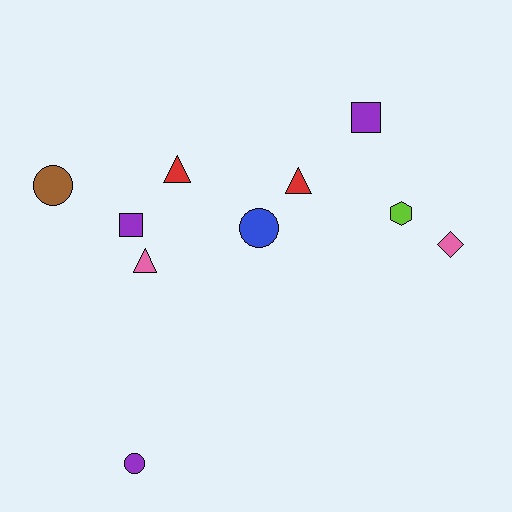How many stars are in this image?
There are no stars.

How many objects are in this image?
There are 10 objects.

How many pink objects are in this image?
There are 2 pink objects.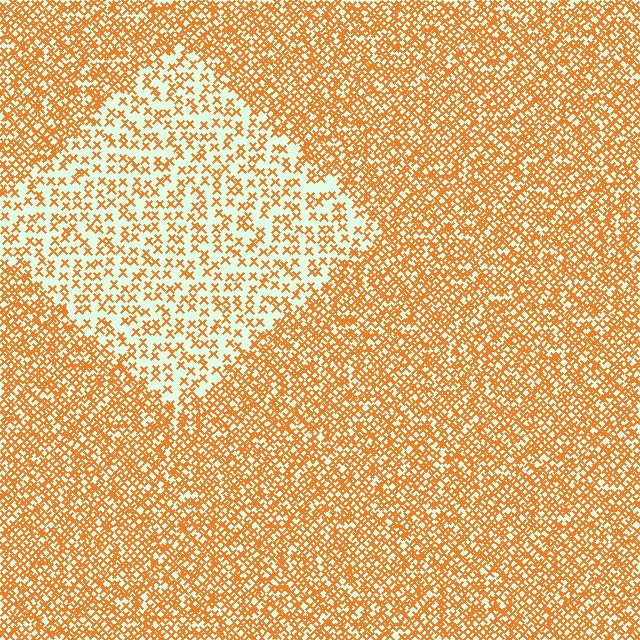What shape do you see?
I see a diamond.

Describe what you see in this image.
The image contains small orange elements arranged at two different densities. A diamond-shaped region is visible where the elements are less densely packed than the surrounding area.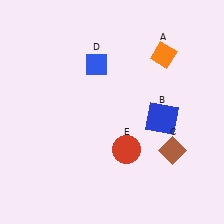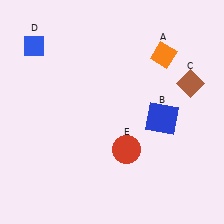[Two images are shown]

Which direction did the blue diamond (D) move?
The blue diamond (D) moved left.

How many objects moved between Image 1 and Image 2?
2 objects moved between the two images.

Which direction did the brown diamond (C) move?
The brown diamond (C) moved up.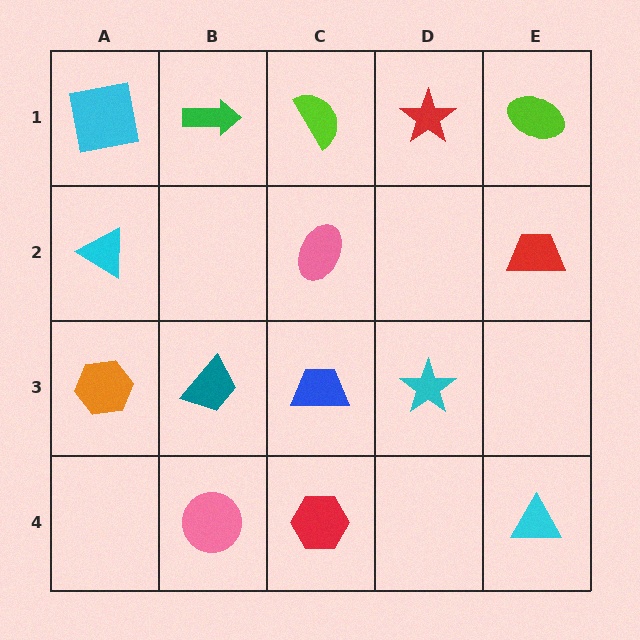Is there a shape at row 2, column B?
No, that cell is empty.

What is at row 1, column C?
A lime semicircle.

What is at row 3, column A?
An orange hexagon.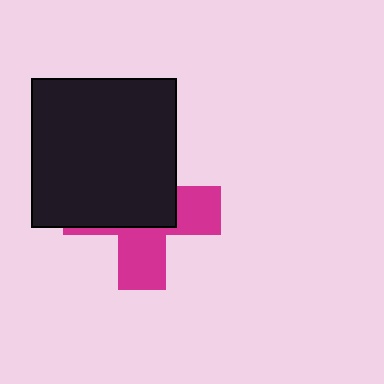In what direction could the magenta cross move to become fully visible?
The magenta cross could move down. That would shift it out from behind the black rectangle entirely.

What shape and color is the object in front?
The object in front is a black rectangle.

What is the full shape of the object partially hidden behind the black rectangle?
The partially hidden object is a magenta cross.